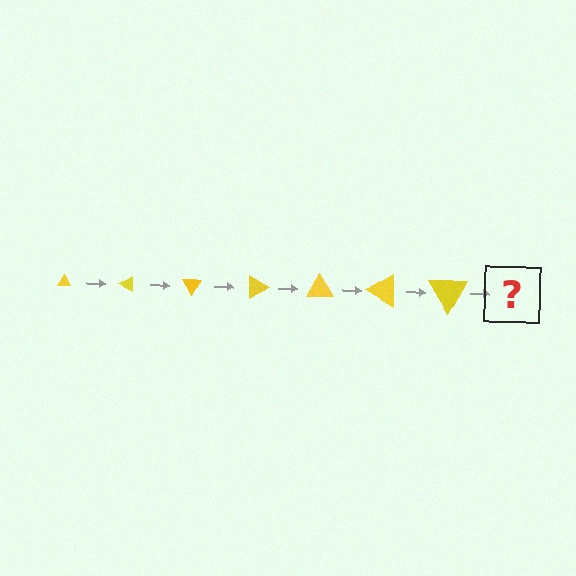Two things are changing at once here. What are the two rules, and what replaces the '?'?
The two rules are that the triangle grows larger each step and it rotates 30 degrees each step. The '?' should be a triangle, larger than the previous one and rotated 210 degrees from the start.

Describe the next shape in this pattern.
It should be a triangle, larger than the previous one and rotated 210 degrees from the start.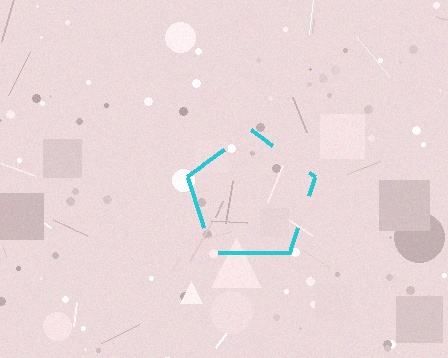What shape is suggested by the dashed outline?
The dashed outline suggests a pentagon.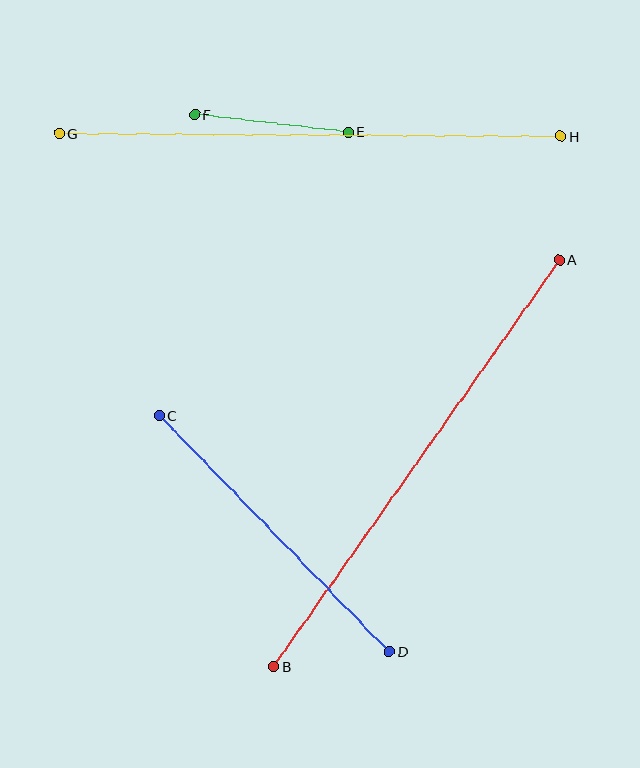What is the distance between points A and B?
The distance is approximately 497 pixels.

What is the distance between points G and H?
The distance is approximately 502 pixels.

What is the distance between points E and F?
The distance is approximately 155 pixels.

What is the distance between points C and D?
The distance is approximately 330 pixels.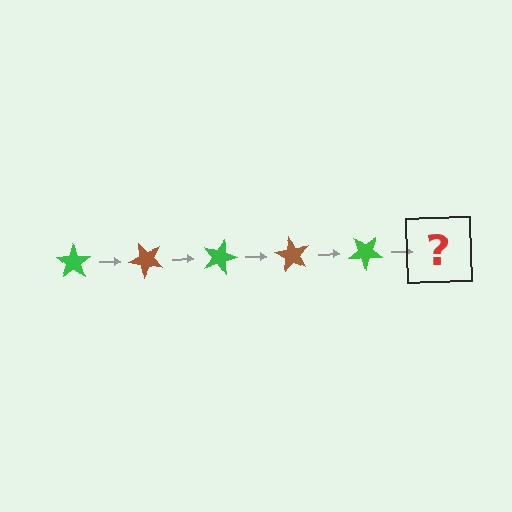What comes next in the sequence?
The next element should be a brown star, rotated 225 degrees from the start.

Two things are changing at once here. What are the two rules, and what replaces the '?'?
The two rules are that it rotates 45 degrees each step and the color cycles through green and brown. The '?' should be a brown star, rotated 225 degrees from the start.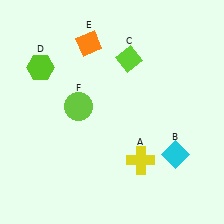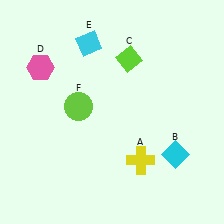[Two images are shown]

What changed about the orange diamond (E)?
In Image 1, E is orange. In Image 2, it changed to cyan.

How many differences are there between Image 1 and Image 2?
There are 2 differences between the two images.